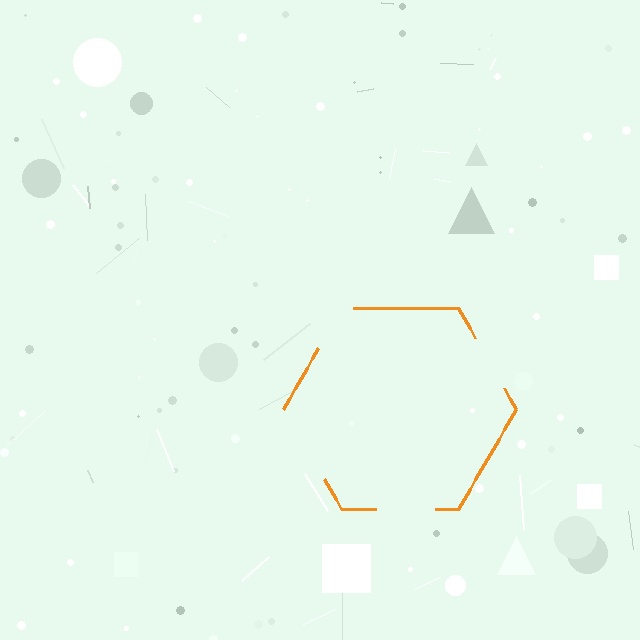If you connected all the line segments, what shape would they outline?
They would outline a hexagon.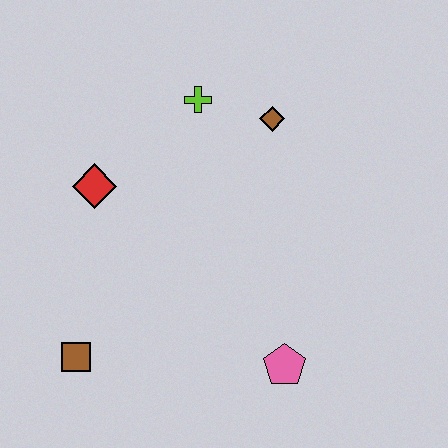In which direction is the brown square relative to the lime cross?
The brown square is below the lime cross.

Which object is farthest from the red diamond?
The pink pentagon is farthest from the red diamond.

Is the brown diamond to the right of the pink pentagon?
No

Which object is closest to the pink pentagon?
The brown square is closest to the pink pentagon.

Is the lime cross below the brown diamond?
No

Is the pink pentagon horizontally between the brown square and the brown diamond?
No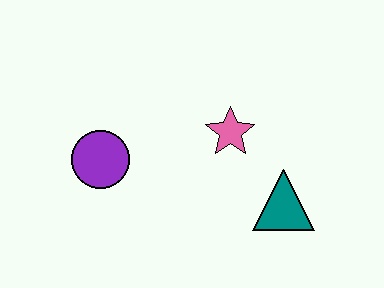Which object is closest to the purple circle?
The pink star is closest to the purple circle.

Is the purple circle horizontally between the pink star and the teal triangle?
No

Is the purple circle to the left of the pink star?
Yes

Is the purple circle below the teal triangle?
No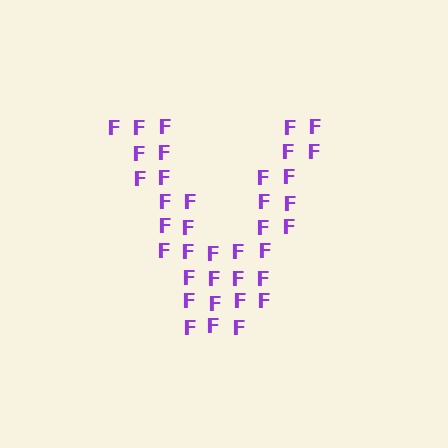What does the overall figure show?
The overall figure shows the letter V.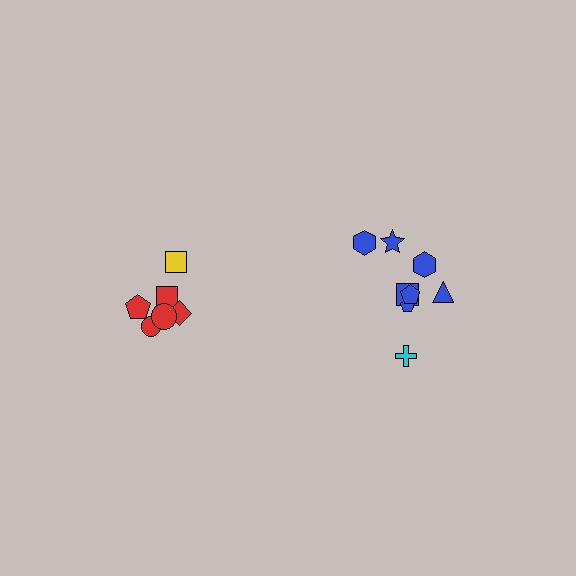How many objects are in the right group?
There are 8 objects.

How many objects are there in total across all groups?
There are 14 objects.